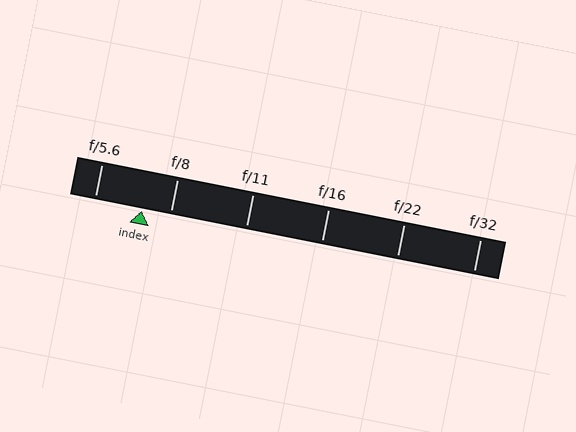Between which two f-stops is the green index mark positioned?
The index mark is between f/5.6 and f/8.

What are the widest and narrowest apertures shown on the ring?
The widest aperture shown is f/5.6 and the narrowest is f/32.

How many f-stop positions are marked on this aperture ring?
There are 6 f-stop positions marked.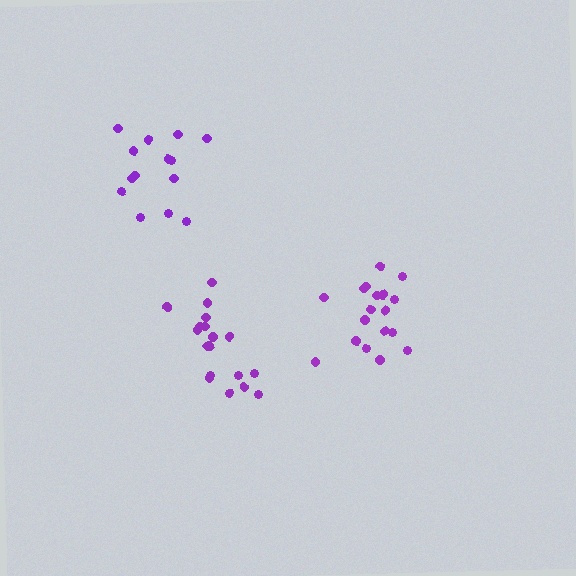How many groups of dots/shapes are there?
There are 3 groups.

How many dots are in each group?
Group 1: 18 dots, Group 2: 18 dots, Group 3: 14 dots (50 total).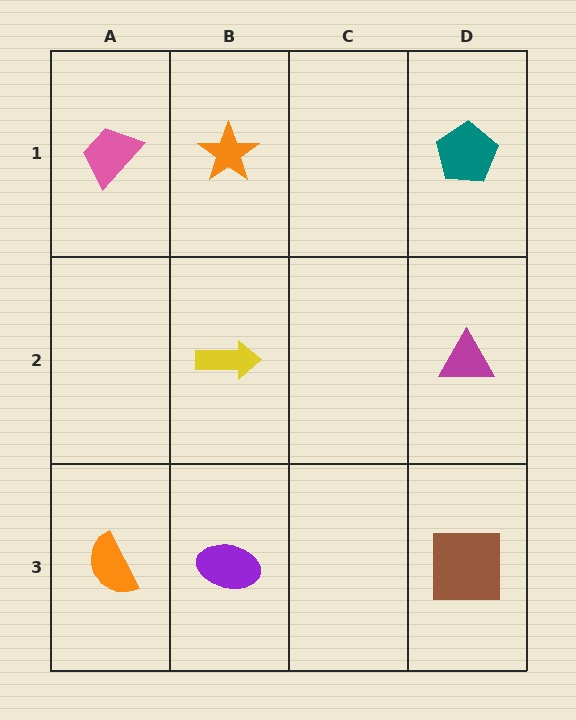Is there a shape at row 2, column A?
No, that cell is empty.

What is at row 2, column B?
A yellow arrow.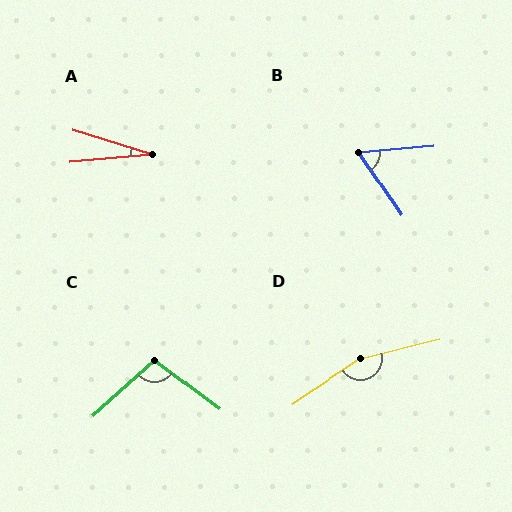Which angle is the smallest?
A, at approximately 23 degrees.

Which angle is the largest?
D, at approximately 160 degrees.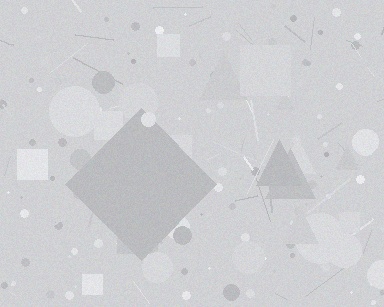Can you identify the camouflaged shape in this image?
The camouflaged shape is a diamond.